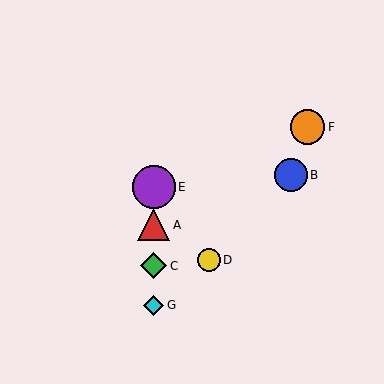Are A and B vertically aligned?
No, A is at x≈154 and B is at x≈291.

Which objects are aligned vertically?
Objects A, C, E, G are aligned vertically.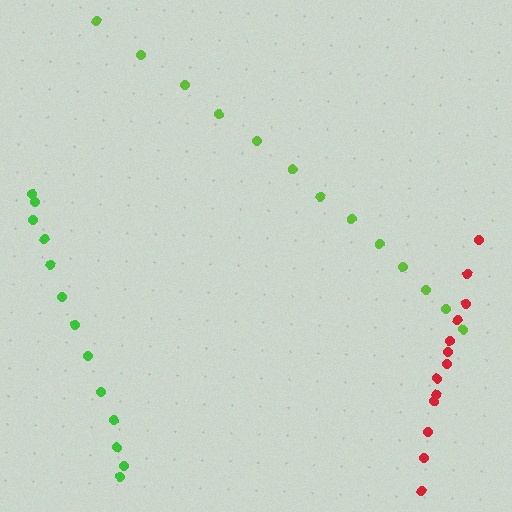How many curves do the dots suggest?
There are 3 distinct paths.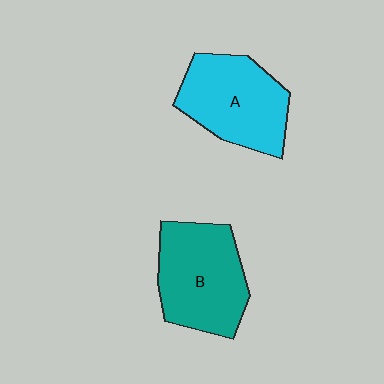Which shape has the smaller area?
Shape A (cyan).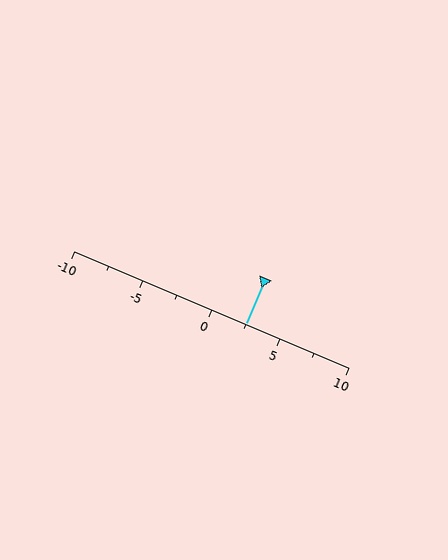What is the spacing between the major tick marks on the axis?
The major ticks are spaced 5 apart.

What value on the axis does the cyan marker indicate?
The marker indicates approximately 2.5.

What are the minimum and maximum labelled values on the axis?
The axis runs from -10 to 10.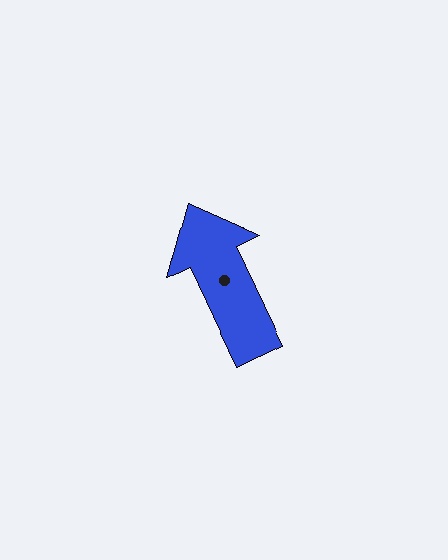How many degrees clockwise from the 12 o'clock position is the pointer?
Approximately 334 degrees.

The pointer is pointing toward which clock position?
Roughly 11 o'clock.